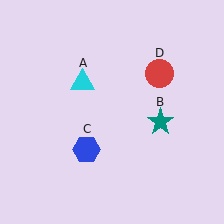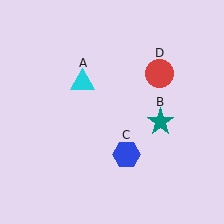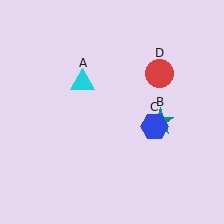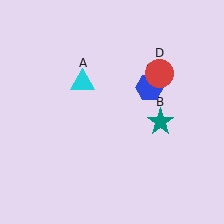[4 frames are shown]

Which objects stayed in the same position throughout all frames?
Cyan triangle (object A) and teal star (object B) and red circle (object D) remained stationary.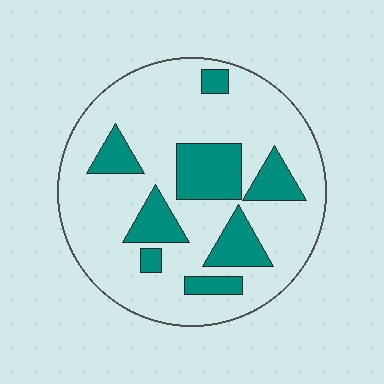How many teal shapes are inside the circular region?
8.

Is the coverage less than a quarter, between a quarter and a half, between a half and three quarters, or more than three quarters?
Less than a quarter.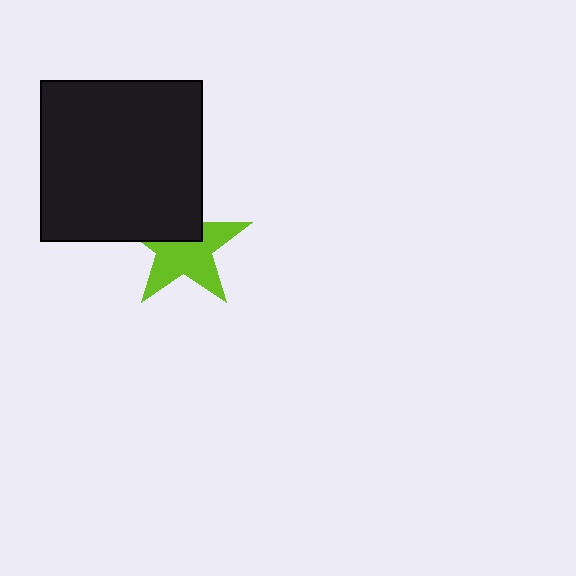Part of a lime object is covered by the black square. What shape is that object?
It is a star.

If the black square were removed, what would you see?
You would see the complete lime star.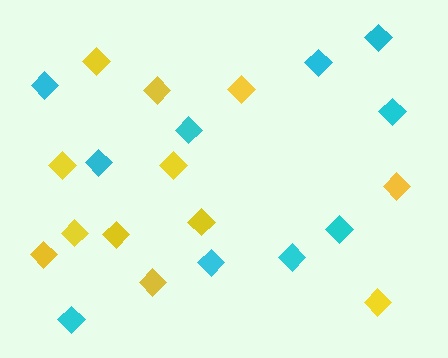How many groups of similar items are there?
There are 2 groups: one group of yellow diamonds (12) and one group of cyan diamonds (10).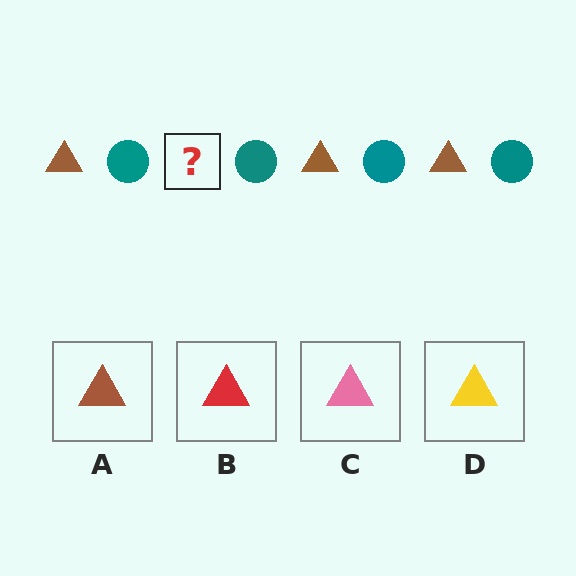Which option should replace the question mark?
Option A.